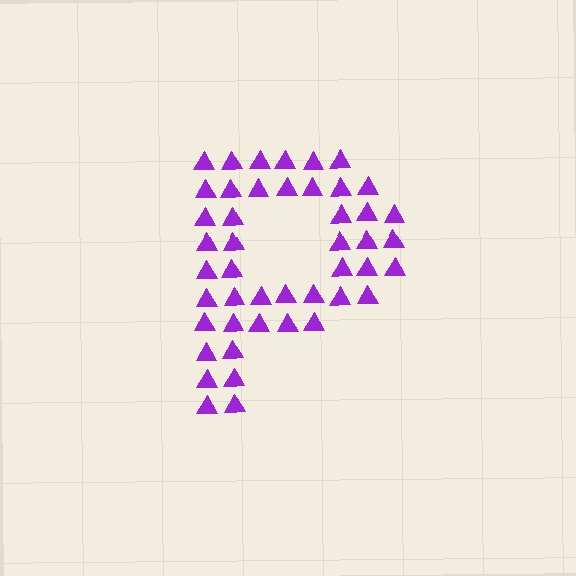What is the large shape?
The large shape is the letter P.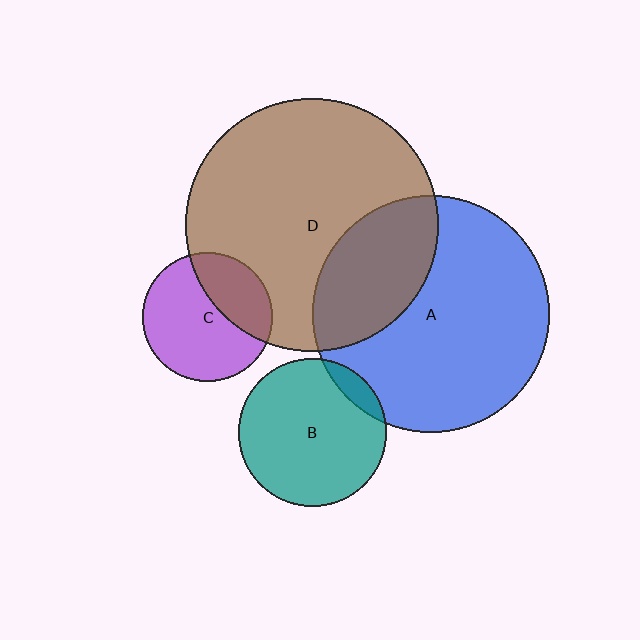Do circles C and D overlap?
Yes.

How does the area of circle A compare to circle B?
Approximately 2.6 times.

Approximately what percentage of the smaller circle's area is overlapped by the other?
Approximately 35%.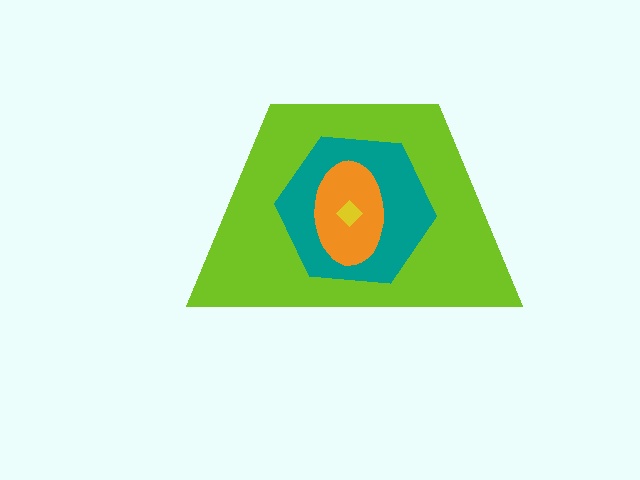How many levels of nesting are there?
4.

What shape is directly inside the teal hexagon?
The orange ellipse.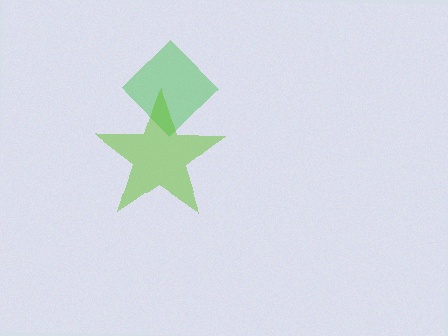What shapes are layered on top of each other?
The layered shapes are: a green diamond, a lime star.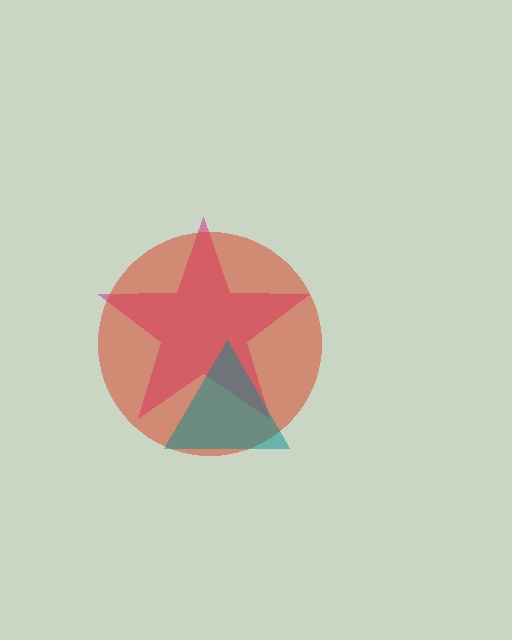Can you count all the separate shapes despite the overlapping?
Yes, there are 3 separate shapes.